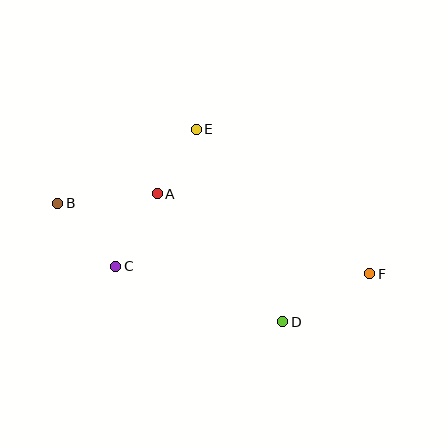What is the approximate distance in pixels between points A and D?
The distance between A and D is approximately 179 pixels.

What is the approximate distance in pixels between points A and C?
The distance between A and C is approximately 83 pixels.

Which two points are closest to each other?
Points A and E are closest to each other.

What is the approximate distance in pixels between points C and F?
The distance between C and F is approximately 254 pixels.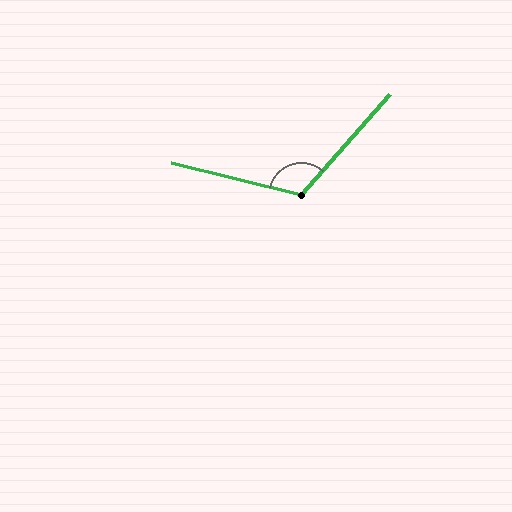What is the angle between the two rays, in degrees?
Approximately 117 degrees.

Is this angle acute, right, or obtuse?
It is obtuse.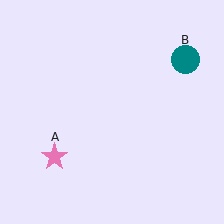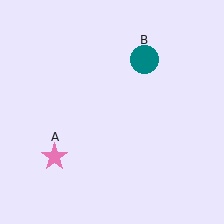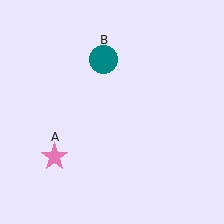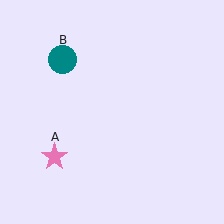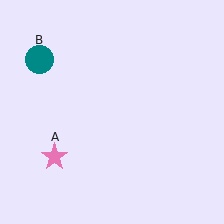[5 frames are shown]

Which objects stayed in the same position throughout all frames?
Pink star (object A) remained stationary.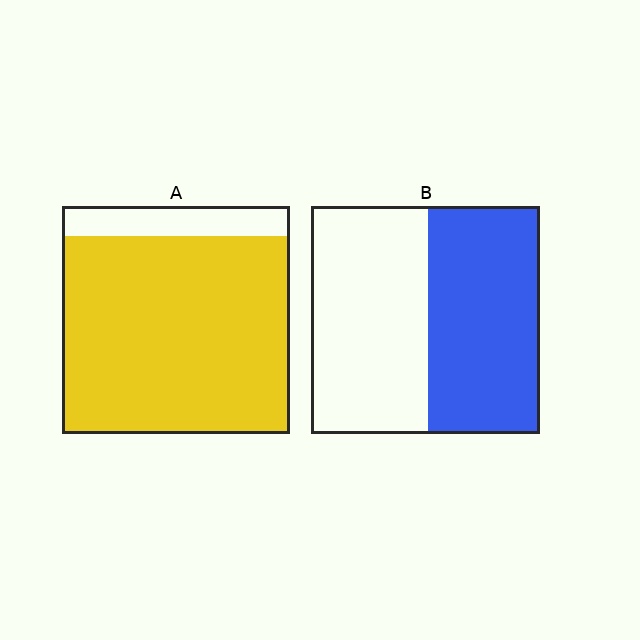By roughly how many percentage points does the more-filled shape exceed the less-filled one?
By roughly 40 percentage points (A over B).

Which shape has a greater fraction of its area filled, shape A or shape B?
Shape A.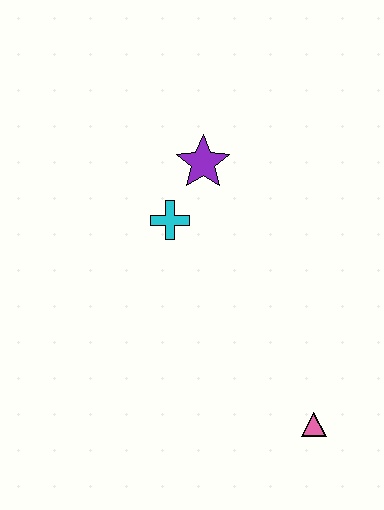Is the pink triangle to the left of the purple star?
No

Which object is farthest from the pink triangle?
The purple star is farthest from the pink triangle.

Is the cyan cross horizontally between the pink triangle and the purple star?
No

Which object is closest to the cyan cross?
The purple star is closest to the cyan cross.